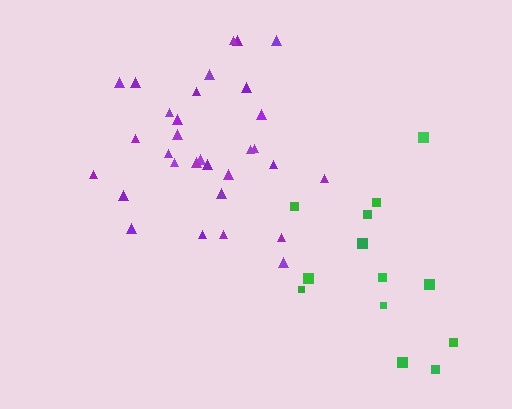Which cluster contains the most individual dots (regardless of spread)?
Purple (31).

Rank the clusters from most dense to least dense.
purple, green.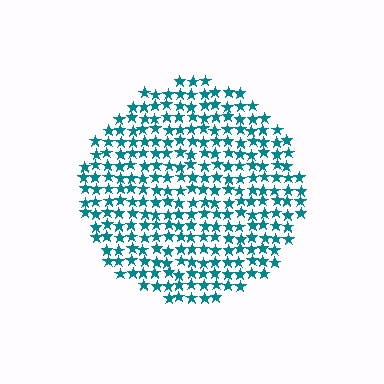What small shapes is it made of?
It is made of small stars.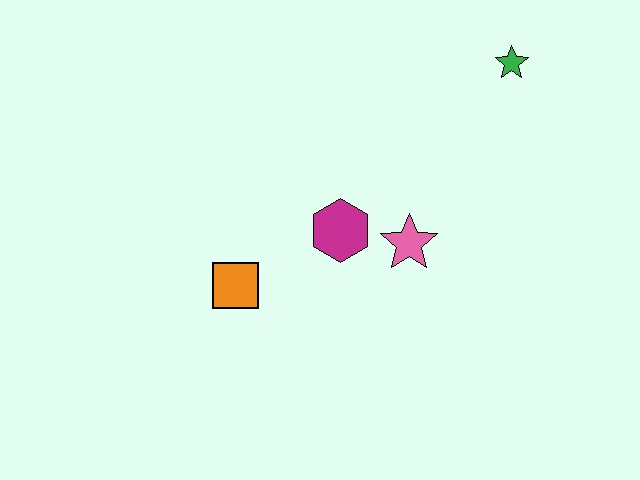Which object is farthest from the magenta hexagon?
The green star is farthest from the magenta hexagon.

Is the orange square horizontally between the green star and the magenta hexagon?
No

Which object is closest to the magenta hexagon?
The pink star is closest to the magenta hexagon.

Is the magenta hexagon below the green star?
Yes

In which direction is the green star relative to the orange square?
The green star is to the right of the orange square.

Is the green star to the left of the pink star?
No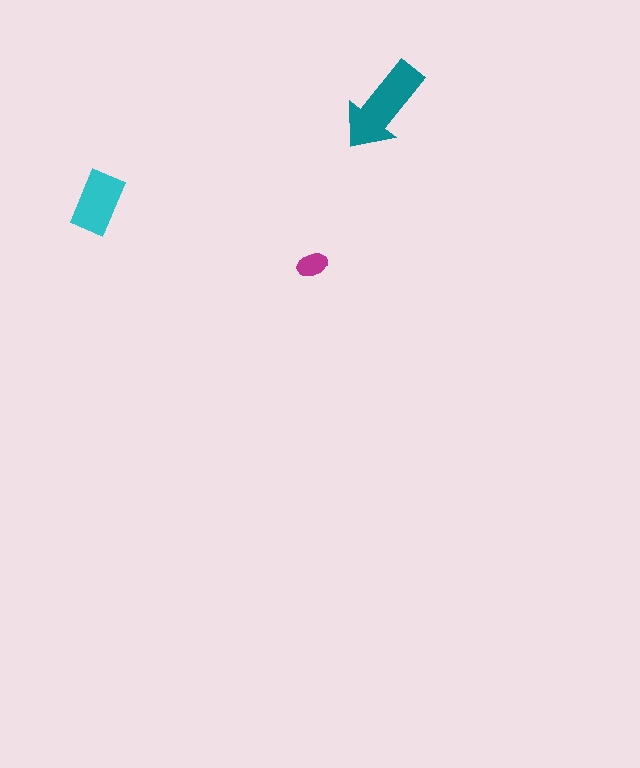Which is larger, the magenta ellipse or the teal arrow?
The teal arrow.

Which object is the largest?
The teal arrow.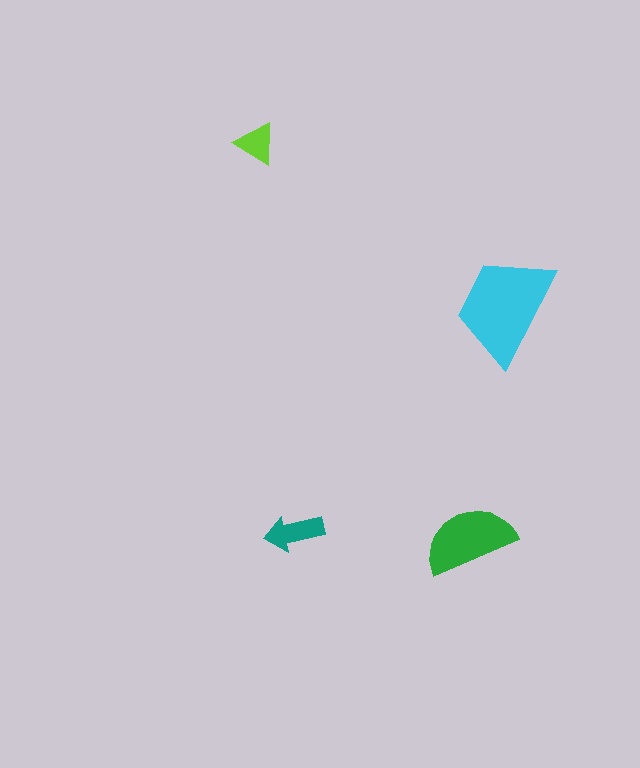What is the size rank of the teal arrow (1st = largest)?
3rd.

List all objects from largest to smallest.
The cyan trapezoid, the green semicircle, the teal arrow, the lime triangle.